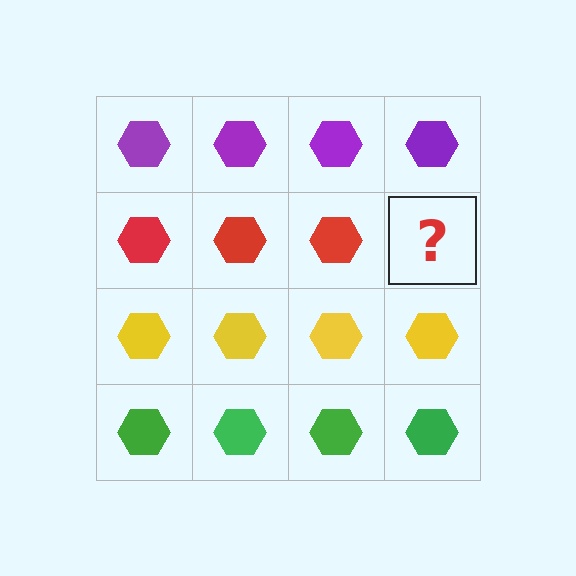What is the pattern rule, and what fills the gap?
The rule is that each row has a consistent color. The gap should be filled with a red hexagon.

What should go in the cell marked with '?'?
The missing cell should contain a red hexagon.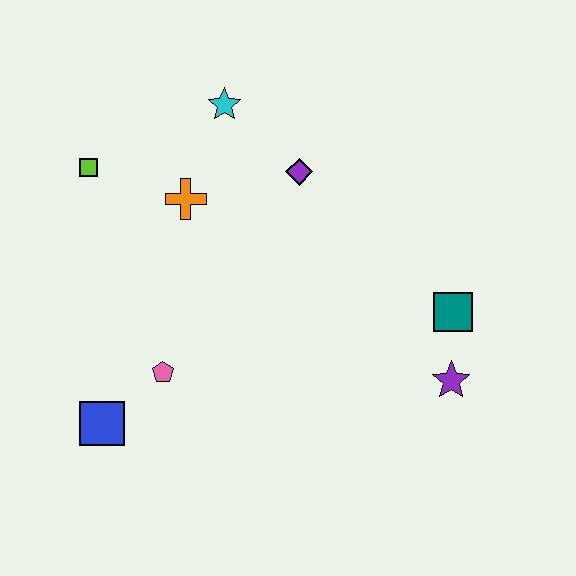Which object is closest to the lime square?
The orange cross is closest to the lime square.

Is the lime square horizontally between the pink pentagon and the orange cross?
No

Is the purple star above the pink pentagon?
No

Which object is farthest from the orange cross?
The purple star is farthest from the orange cross.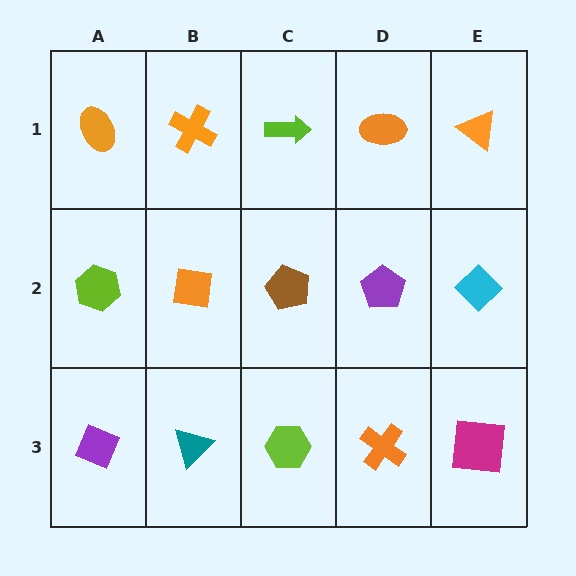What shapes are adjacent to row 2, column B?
An orange cross (row 1, column B), a teal triangle (row 3, column B), a lime hexagon (row 2, column A), a brown pentagon (row 2, column C).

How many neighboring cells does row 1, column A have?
2.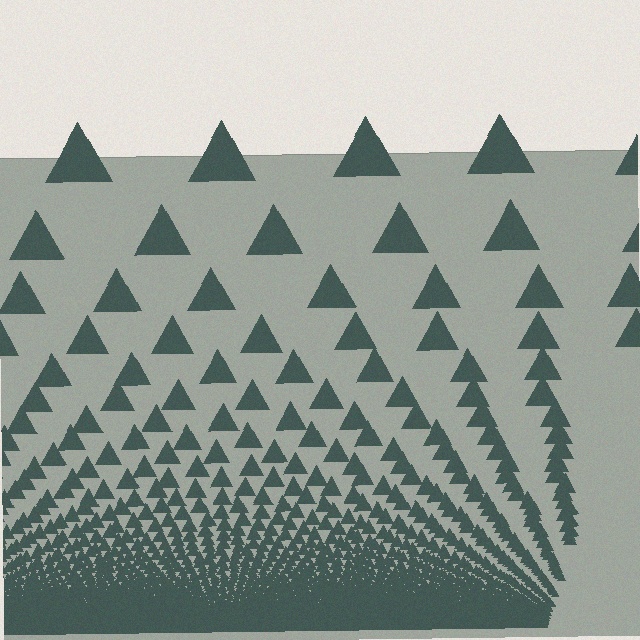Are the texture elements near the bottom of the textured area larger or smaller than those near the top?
Smaller. The gradient is inverted — elements near the bottom are smaller and denser.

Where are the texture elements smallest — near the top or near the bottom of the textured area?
Near the bottom.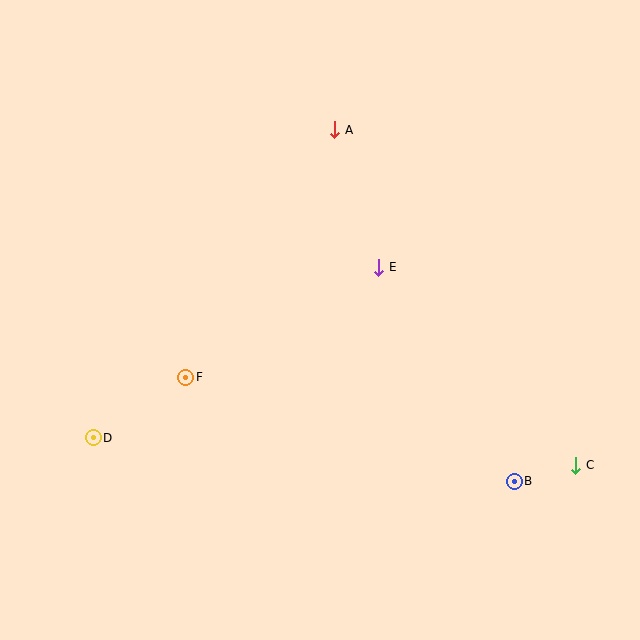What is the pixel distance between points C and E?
The distance between C and E is 279 pixels.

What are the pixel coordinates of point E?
Point E is at (379, 267).